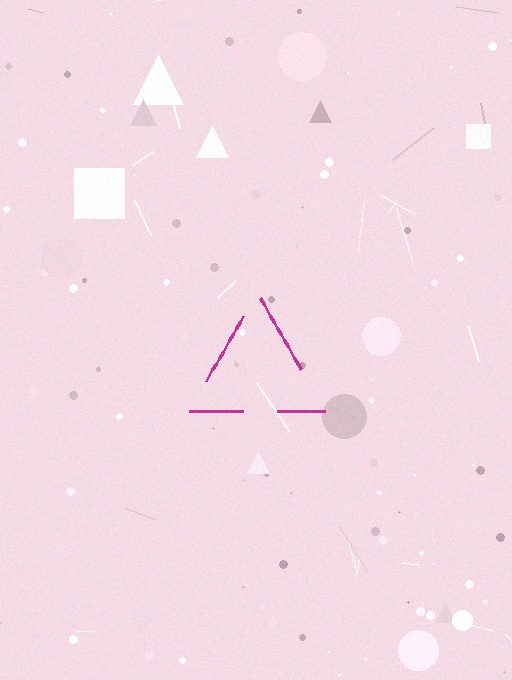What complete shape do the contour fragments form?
The contour fragments form a triangle.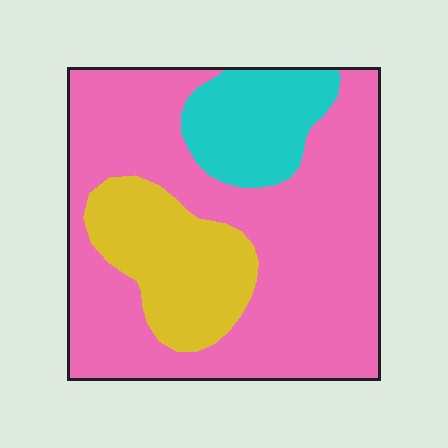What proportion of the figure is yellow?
Yellow covers around 20% of the figure.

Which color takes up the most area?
Pink, at roughly 65%.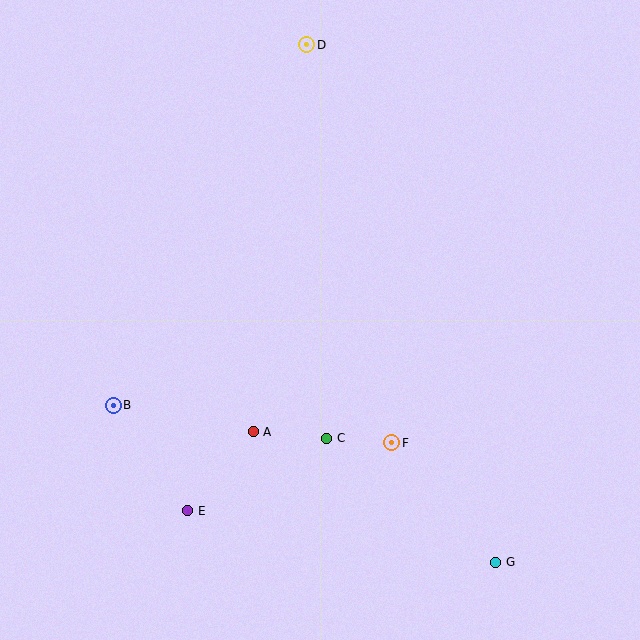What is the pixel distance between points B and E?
The distance between B and E is 129 pixels.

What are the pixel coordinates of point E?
Point E is at (188, 511).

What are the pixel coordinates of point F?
Point F is at (392, 443).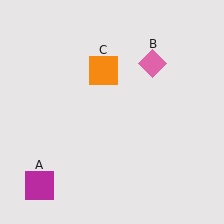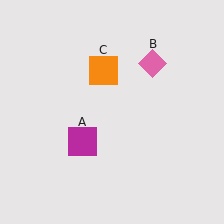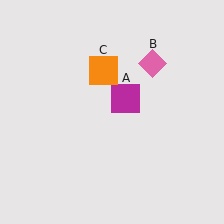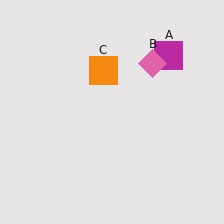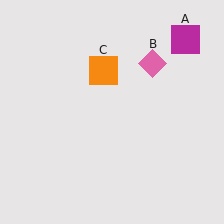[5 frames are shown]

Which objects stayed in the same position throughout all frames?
Pink diamond (object B) and orange square (object C) remained stationary.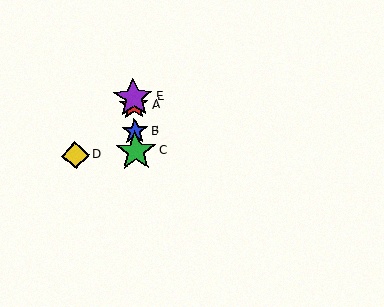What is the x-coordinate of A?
Object A is at x≈134.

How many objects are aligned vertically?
4 objects (A, B, C, E) are aligned vertically.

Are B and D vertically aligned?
No, B is at x≈135 and D is at x≈75.